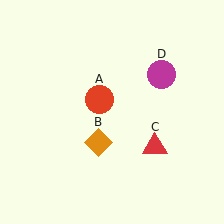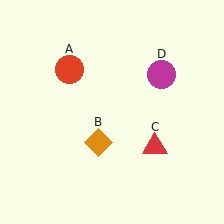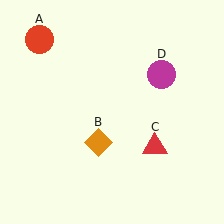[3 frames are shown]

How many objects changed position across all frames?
1 object changed position: red circle (object A).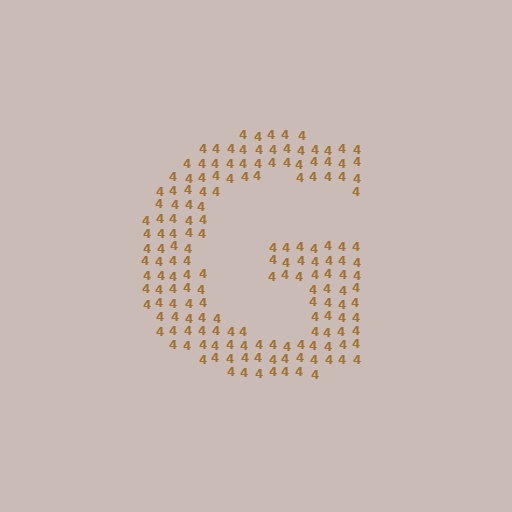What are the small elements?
The small elements are digit 4's.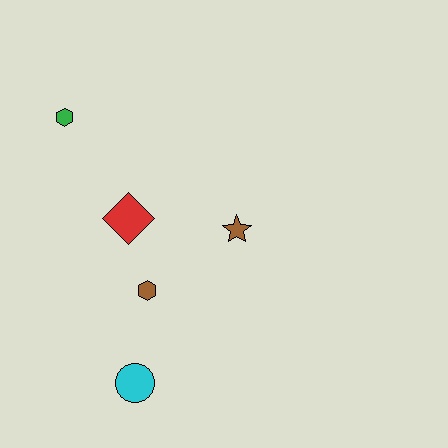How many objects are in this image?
There are 5 objects.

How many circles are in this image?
There is 1 circle.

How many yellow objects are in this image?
There are no yellow objects.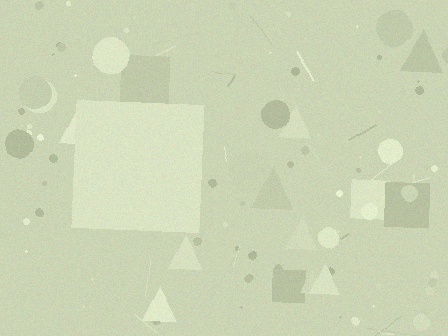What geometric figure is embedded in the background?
A square is embedded in the background.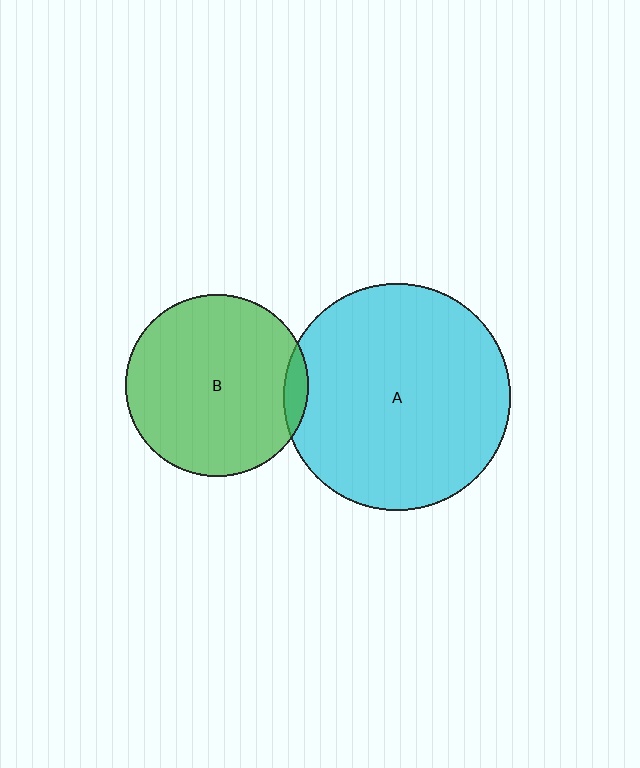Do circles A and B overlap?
Yes.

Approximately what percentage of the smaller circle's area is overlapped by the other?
Approximately 5%.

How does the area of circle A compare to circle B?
Approximately 1.6 times.